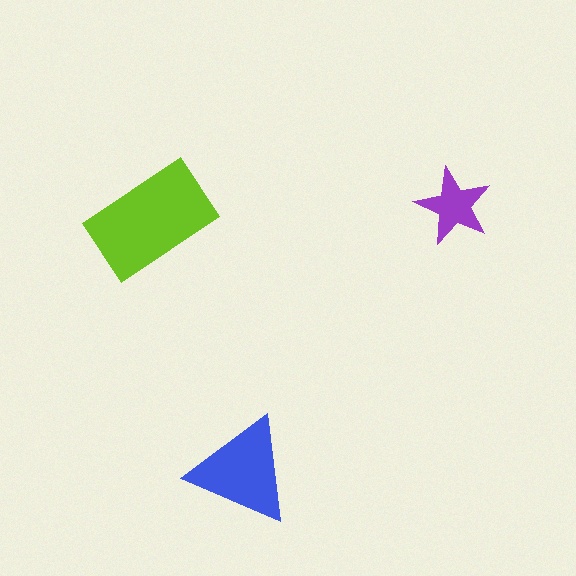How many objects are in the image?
There are 3 objects in the image.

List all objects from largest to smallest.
The lime rectangle, the blue triangle, the purple star.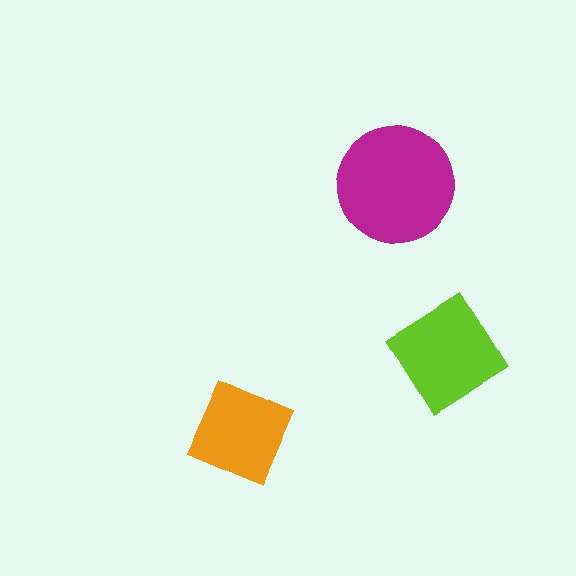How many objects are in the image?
There are 3 objects in the image.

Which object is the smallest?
The orange diamond.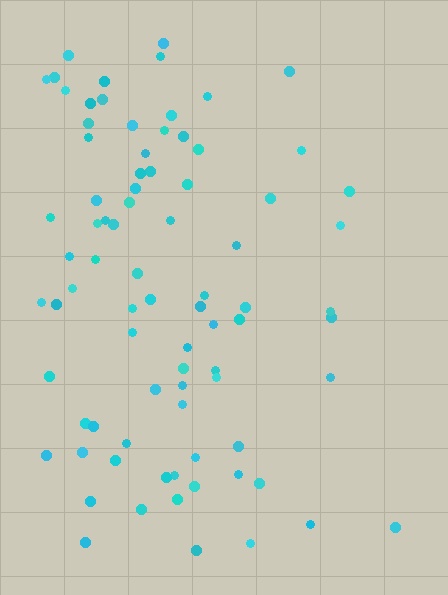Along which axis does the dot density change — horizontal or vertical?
Horizontal.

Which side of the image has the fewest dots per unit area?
The right.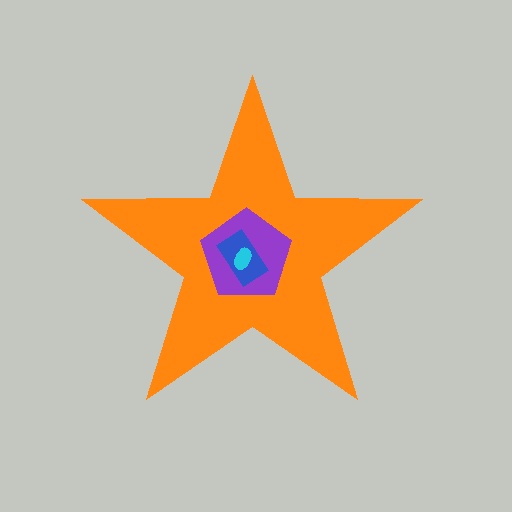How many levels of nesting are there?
4.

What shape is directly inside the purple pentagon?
The blue rectangle.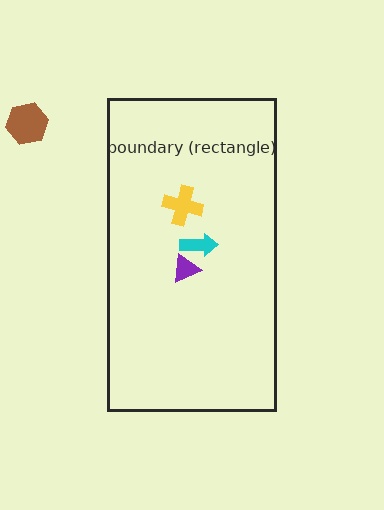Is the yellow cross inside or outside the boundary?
Inside.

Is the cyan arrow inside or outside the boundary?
Inside.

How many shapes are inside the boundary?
3 inside, 1 outside.